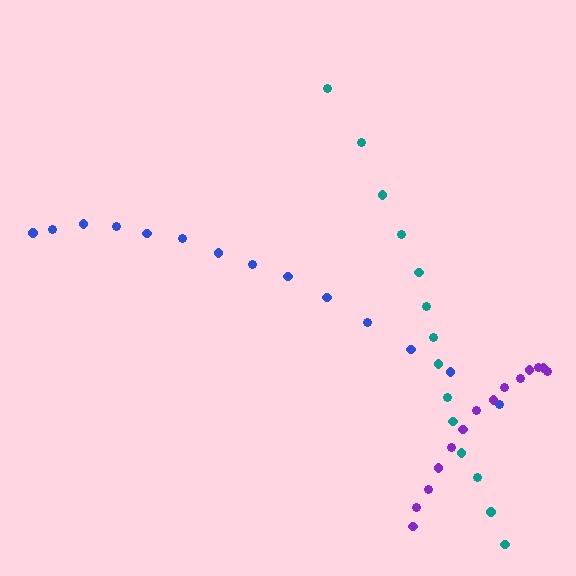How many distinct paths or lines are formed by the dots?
There are 3 distinct paths.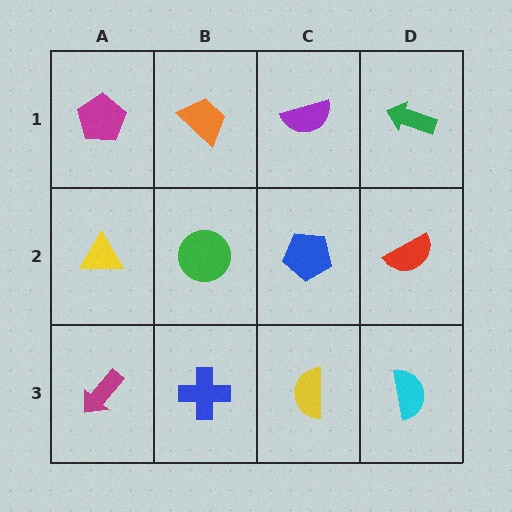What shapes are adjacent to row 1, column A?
A yellow triangle (row 2, column A), an orange trapezoid (row 1, column B).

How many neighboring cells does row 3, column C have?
3.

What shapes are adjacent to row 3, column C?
A blue pentagon (row 2, column C), a blue cross (row 3, column B), a cyan semicircle (row 3, column D).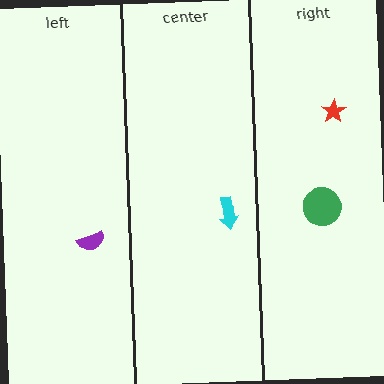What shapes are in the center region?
The cyan arrow.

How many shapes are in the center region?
1.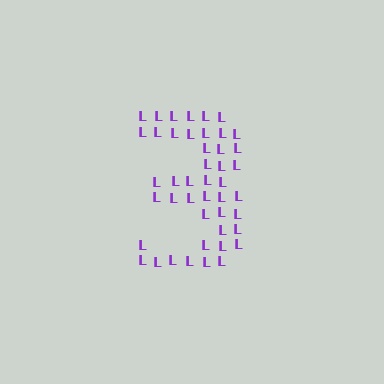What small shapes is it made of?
It is made of small letter L's.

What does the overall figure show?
The overall figure shows the digit 3.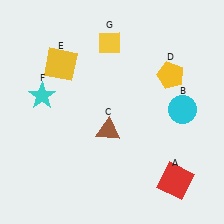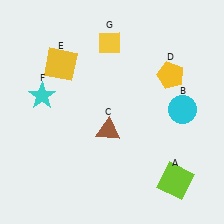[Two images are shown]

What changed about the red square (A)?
In Image 1, A is red. In Image 2, it changed to lime.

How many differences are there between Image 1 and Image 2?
There is 1 difference between the two images.